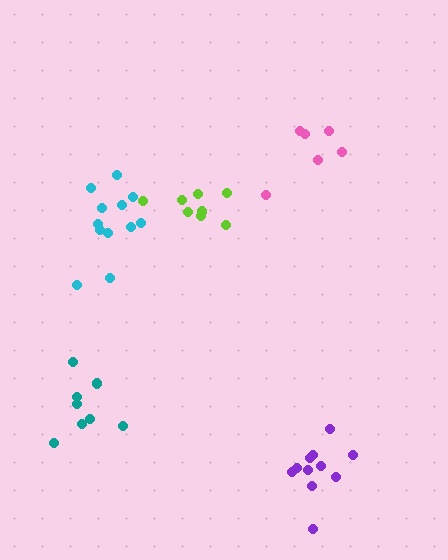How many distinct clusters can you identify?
There are 5 distinct clusters.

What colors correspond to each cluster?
The clusters are colored: purple, teal, cyan, pink, lime.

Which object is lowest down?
The purple cluster is bottommost.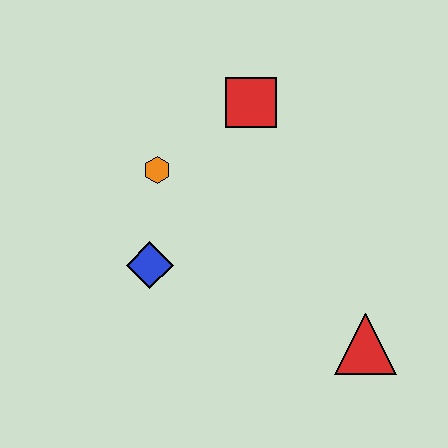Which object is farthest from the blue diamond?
The red triangle is farthest from the blue diamond.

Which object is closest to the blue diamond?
The orange hexagon is closest to the blue diamond.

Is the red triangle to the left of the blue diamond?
No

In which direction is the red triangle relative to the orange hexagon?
The red triangle is to the right of the orange hexagon.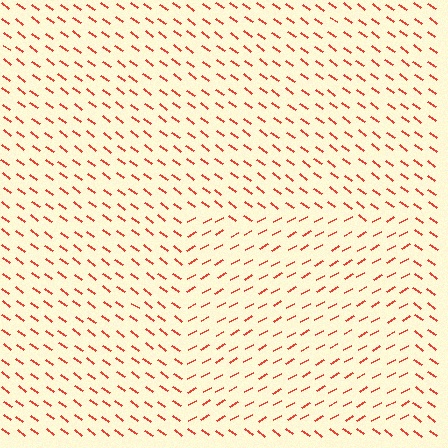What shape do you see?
I see a rectangle.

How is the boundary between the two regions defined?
The boundary is defined purely by a change in line orientation (approximately 65 degrees difference). All lines are the same color and thickness.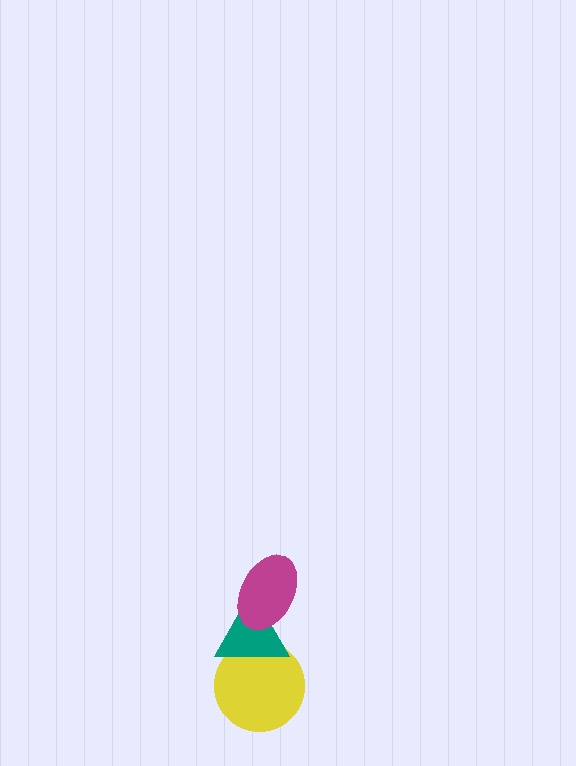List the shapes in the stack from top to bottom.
From top to bottom: the magenta ellipse, the teal triangle, the yellow circle.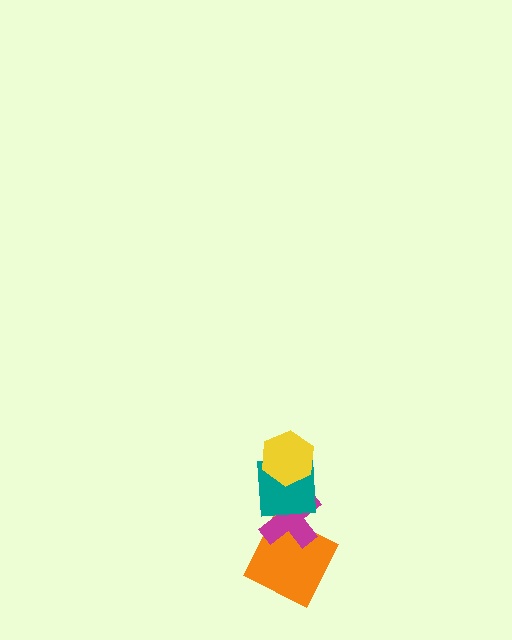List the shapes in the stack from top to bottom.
From top to bottom: the yellow hexagon, the teal square, the magenta cross, the orange square.